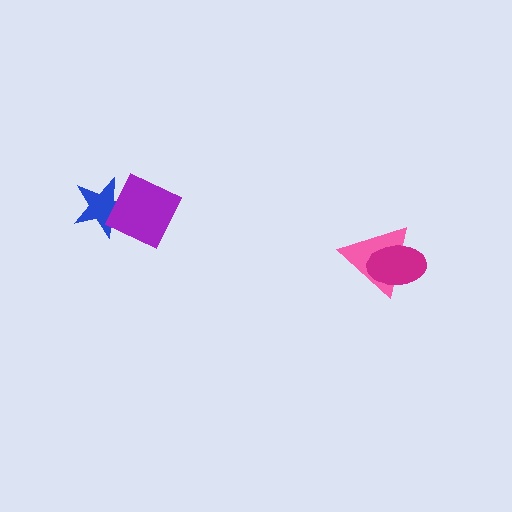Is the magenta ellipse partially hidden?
No, no other shape covers it.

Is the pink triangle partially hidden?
Yes, it is partially covered by another shape.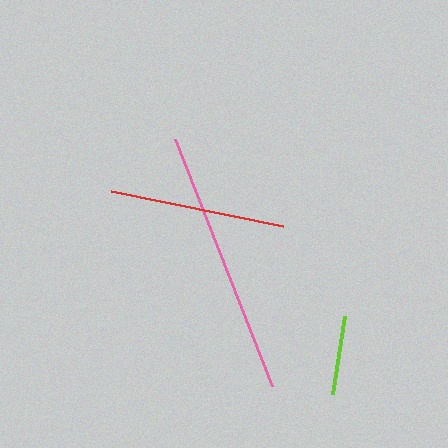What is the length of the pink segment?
The pink segment is approximately 265 pixels long.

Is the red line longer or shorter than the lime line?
The red line is longer than the lime line.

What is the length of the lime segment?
The lime segment is approximately 78 pixels long.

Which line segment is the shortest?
The lime line is the shortest at approximately 78 pixels.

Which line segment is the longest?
The pink line is the longest at approximately 265 pixels.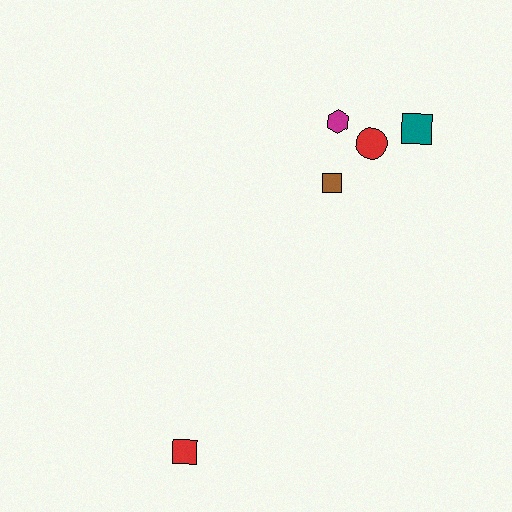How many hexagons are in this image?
There is 1 hexagon.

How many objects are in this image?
There are 5 objects.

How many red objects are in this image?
There are 2 red objects.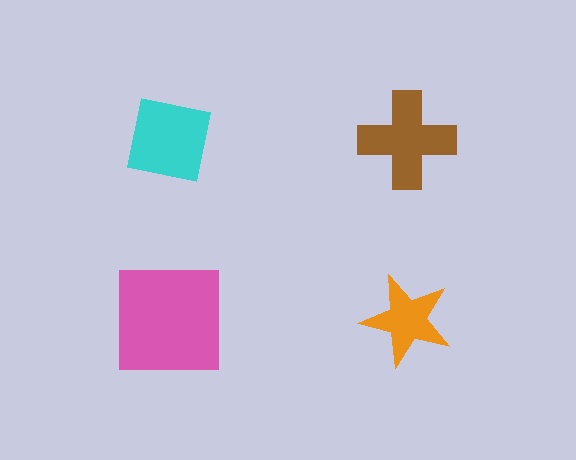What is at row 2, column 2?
An orange star.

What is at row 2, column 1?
A pink square.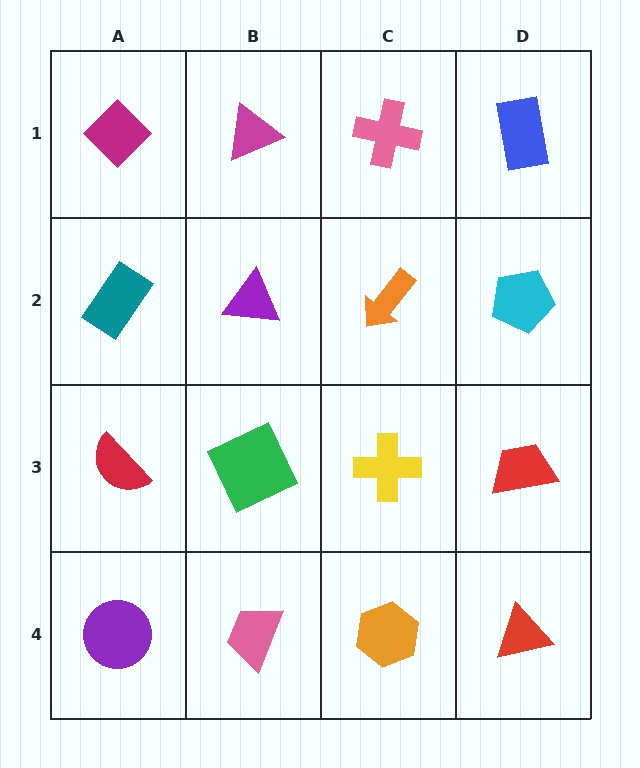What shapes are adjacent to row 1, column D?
A cyan pentagon (row 2, column D), a pink cross (row 1, column C).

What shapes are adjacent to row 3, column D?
A cyan pentagon (row 2, column D), a red triangle (row 4, column D), a yellow cross (row 3, column C).